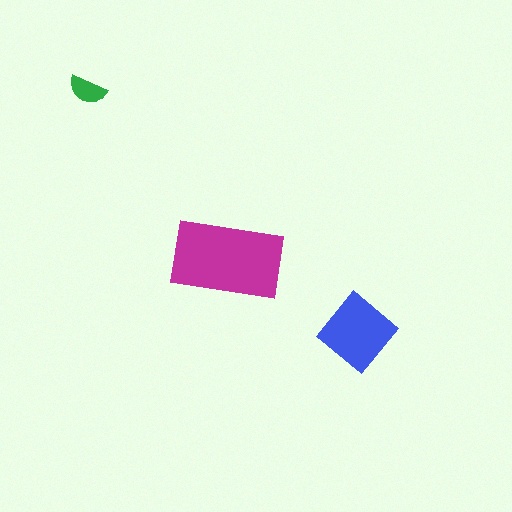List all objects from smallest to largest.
The green semicircle, the blue diamond, the magenta rectangle.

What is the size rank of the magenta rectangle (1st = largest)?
1st.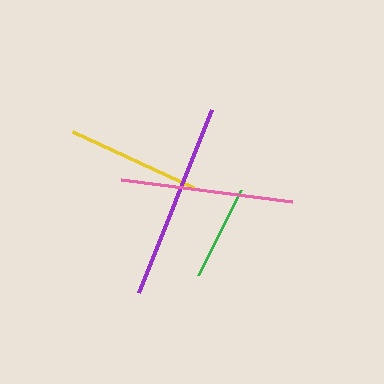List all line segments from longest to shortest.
From longest to shortest: purple, pink, yellow, green.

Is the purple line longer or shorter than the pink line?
The purple line is longer than the pink line.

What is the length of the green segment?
The green segment is approximately 96 pixels long.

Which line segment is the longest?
The purple line is the longest at approximately 197 pixels.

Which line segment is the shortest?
The green line is the shortest at approximately 96 pixels.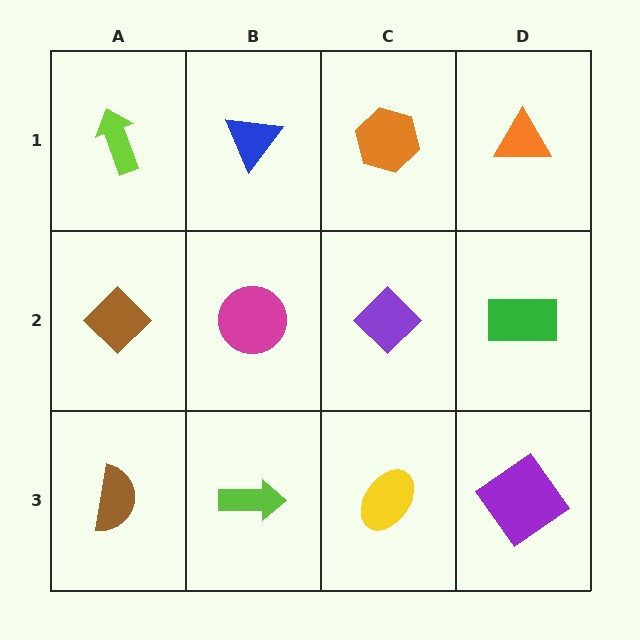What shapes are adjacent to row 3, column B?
A magenta circle (row 2, column B), a brown semicircle (row 3, column A), a yellow ellipse (row 3, column C).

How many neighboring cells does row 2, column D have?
3.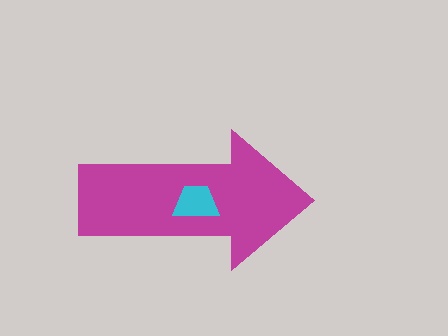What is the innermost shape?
The cyan trapezoid.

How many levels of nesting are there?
2.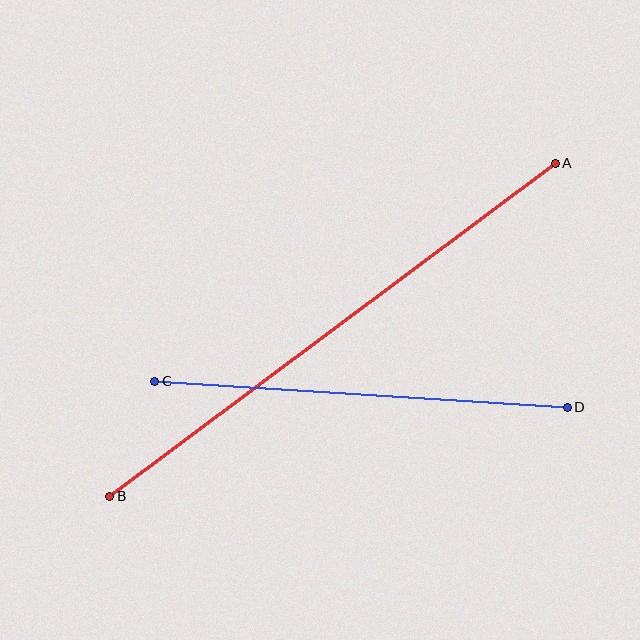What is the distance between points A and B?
The distance is approximately 557 pixels.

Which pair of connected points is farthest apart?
Points A and B are farthest apart.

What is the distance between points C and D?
The distance is approximately 413 pixels.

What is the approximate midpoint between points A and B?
The midpoint is at approximately (332, 330) pixels.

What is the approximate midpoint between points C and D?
The midpoint is at approximately (361, 394) pixels.